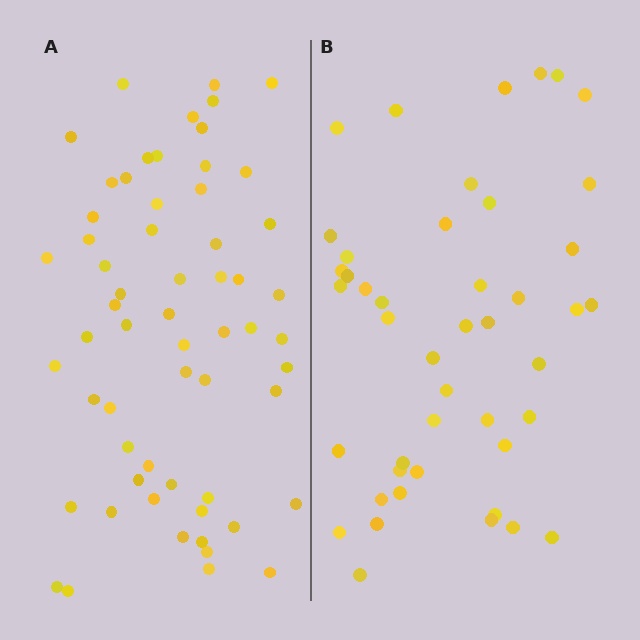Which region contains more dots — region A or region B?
Region A (the left region) has more dots.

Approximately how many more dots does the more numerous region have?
Region A has approximately 15 more dots than region B.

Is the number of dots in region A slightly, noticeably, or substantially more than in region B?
Region A has noticeably more, but not dramatically so. The ratio is roughly 1.3 to 1.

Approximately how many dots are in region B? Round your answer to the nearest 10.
About 40 dots. (The exact count is 45, which rounds to 40.)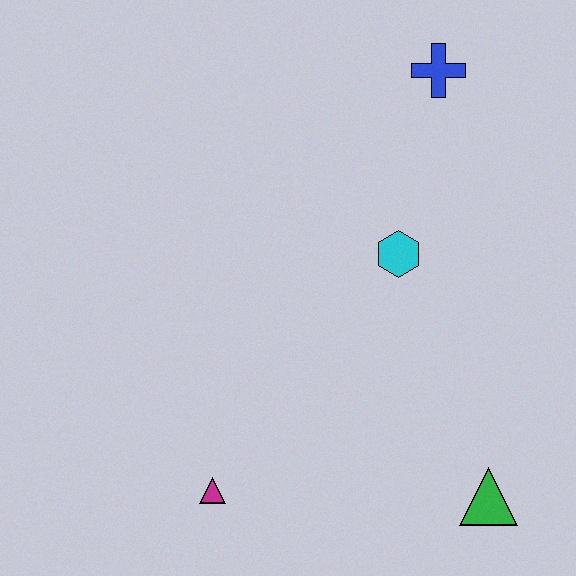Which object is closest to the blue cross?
The cyan hexagon is closest to the blue cross.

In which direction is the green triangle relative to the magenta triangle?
The green triangle is to the right of the magenta triangle.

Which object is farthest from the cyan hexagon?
The magenta triangle is farthest from the cyan hexagon.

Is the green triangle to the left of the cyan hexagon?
No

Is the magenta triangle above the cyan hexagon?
No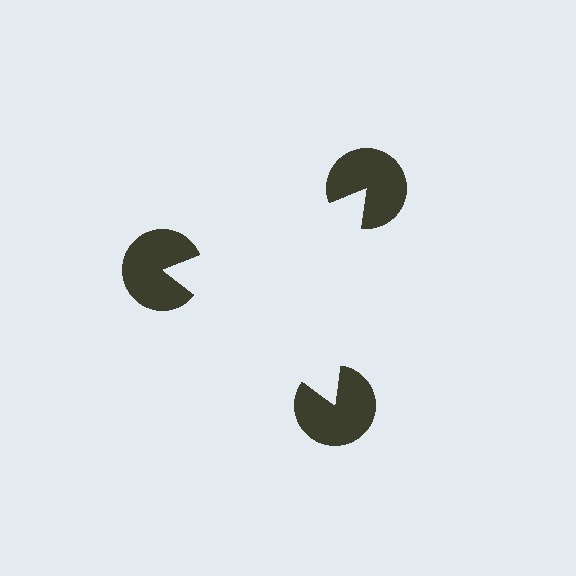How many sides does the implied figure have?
3 sides.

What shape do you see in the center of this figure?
An illusory triangle — its edges are inferred from the aligned wedge cuts in the pac-man discs, not physically drawn.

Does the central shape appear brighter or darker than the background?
It typically appears slightly brighter than the background, even though no actual brightness change is drawn.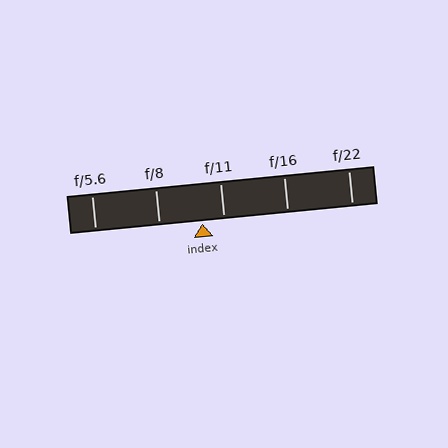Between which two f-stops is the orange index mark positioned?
The index mark is between f/8 and f/11.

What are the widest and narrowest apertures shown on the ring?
The widest aperture shown is f/5.6 and the narrowest is f/22.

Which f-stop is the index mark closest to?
The index mark is closest to f/11.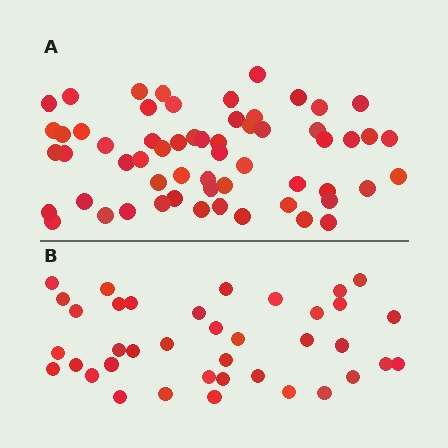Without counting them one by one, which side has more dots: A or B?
Region A (the top region) has more dots.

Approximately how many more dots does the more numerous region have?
Region A has approximately 20 more dots than region B.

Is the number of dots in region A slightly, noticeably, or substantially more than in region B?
Region A has substantially more. The ratio is roughly 1.6 to 1.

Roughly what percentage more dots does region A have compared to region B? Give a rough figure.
About 55% more.